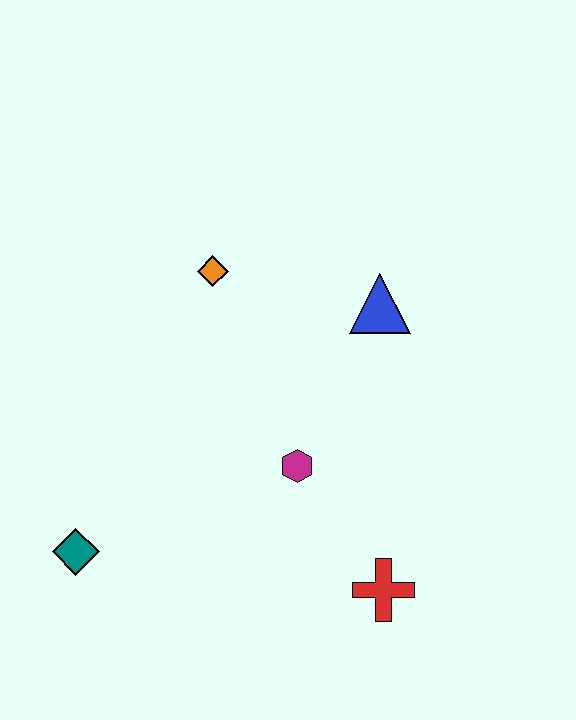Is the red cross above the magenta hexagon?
No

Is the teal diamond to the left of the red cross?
Yes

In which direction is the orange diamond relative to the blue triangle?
The orange diamond is to the left of the blue triangle.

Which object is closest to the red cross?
The magenta hexagon is closest to the red cross.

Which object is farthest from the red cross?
The orange diamond is farthest from the red cross.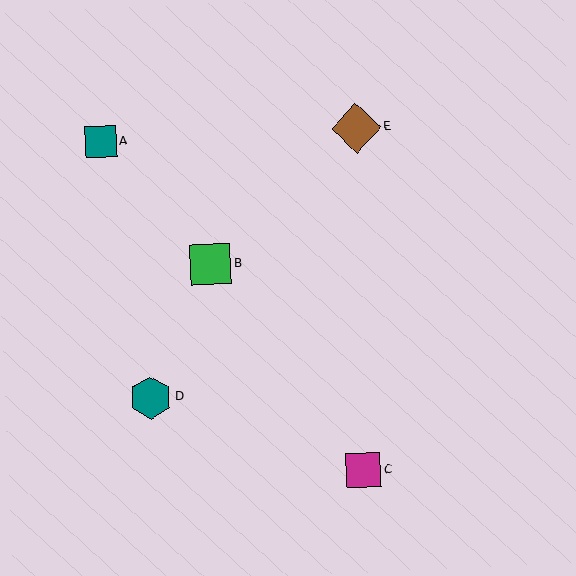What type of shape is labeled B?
Shape B is a green square.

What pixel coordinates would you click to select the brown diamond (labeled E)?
Click at (356, 128) to select the brown diamond E.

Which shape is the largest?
The brown diamond (labeled E) is the largest.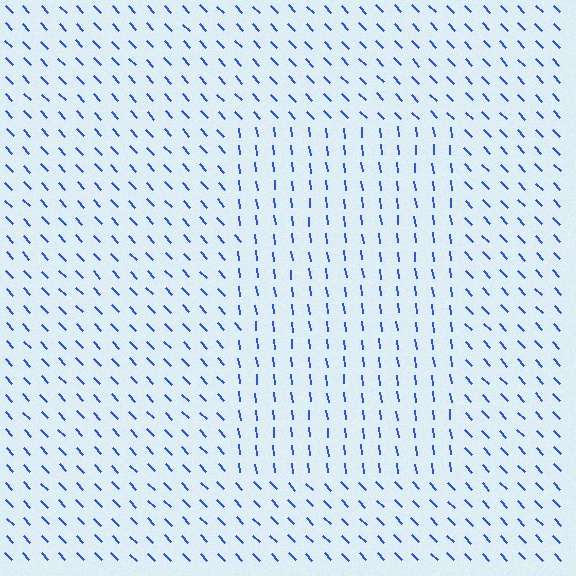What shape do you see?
I see a rectangle.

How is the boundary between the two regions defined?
The boundary is defined purely by a change in line orientation (approximately 37 degrees difference). All lines are the same color and thickness.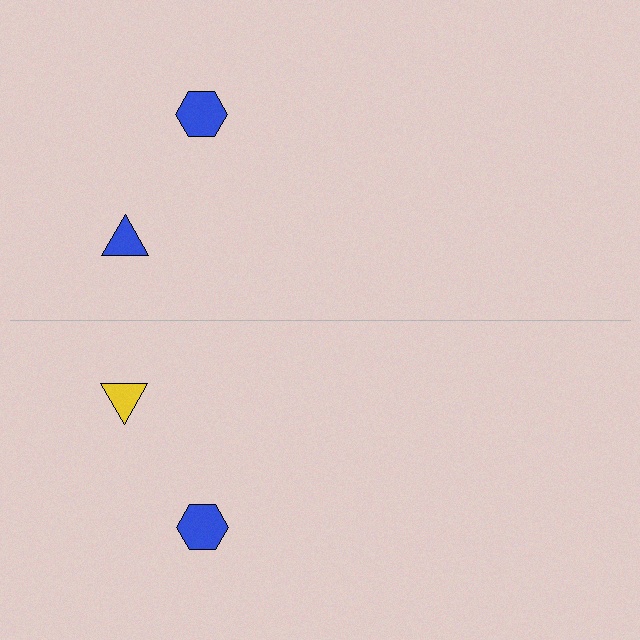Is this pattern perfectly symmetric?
No, the pattern is not perfectly symmetric. The yellow triangle on the bottom side breaks the symmetry — its mirror counterpart is blue.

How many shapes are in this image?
There are 4 shapes in this image.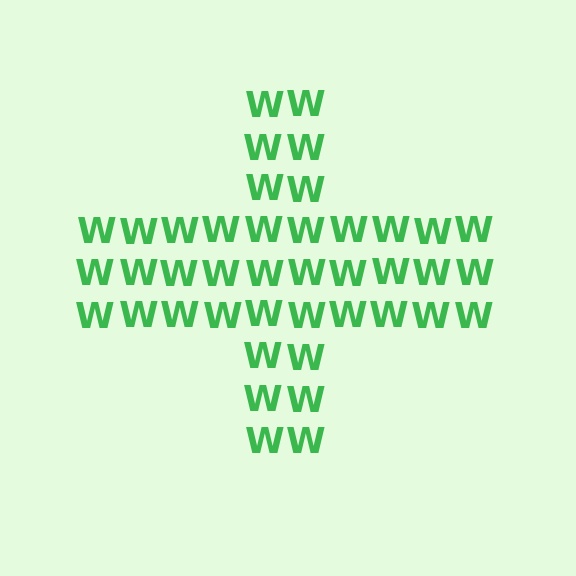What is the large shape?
The large shape is a cross.